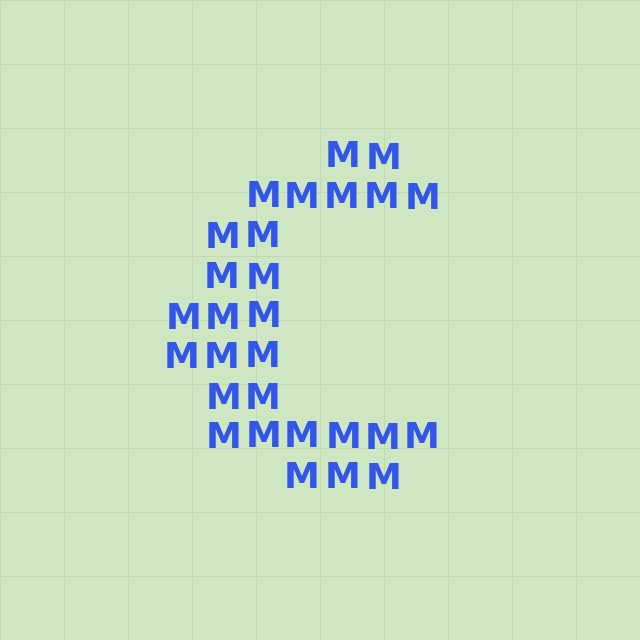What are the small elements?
The small elements are letter M's.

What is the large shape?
The large shape is the letter C.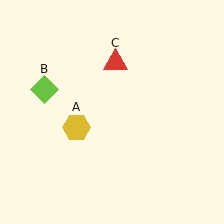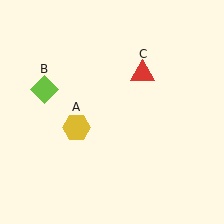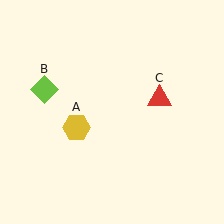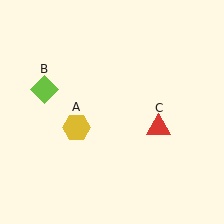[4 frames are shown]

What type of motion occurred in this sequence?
The red triangle (object C) rotated clockwise around the center of the scene.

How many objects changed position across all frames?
1 object changed position: red triangle (object C).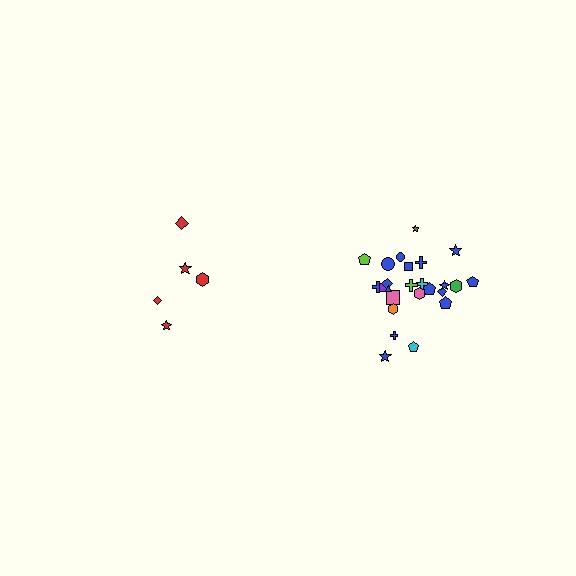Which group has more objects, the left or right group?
The right group.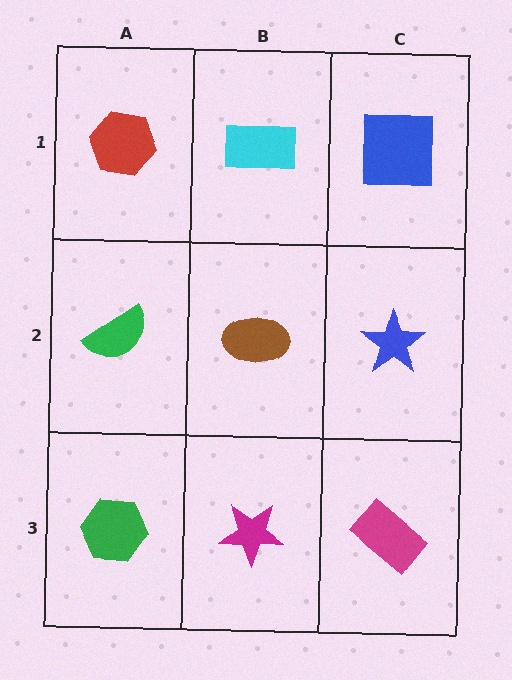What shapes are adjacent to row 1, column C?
A blue star (row 2, column C), a cyan rectangle (row 1, column B).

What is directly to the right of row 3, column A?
A magenta star.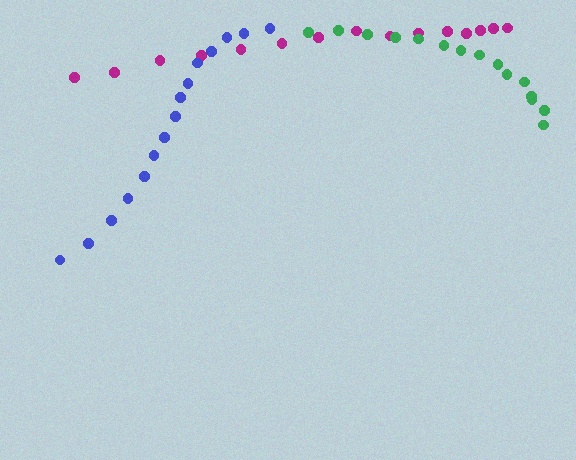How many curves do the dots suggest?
There are 3 distinct paths.